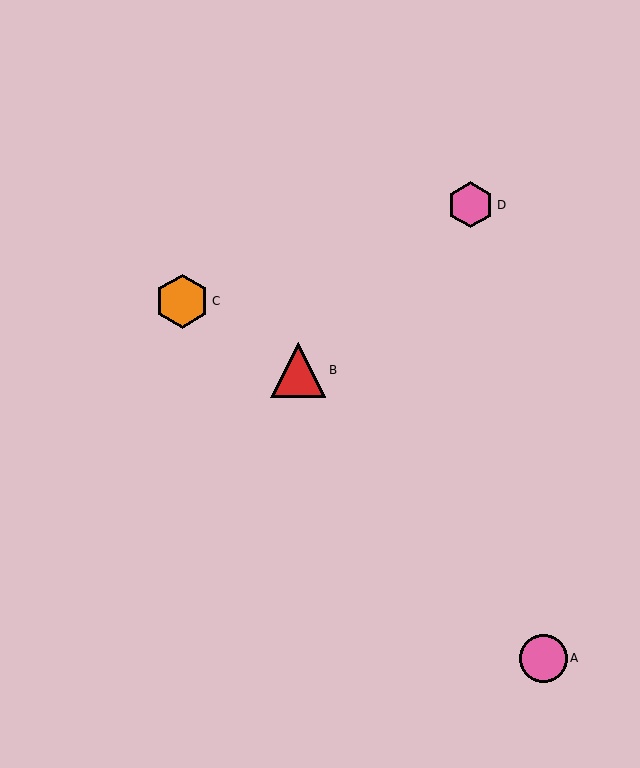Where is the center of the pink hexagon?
The center of the pink hexagon is at (471, 205).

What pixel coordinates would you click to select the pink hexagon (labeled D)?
Click at (471, 205) to select the pink hexagon D.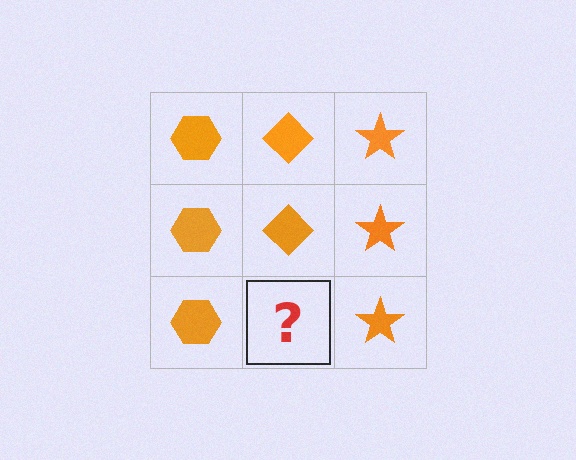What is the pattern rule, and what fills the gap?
The rule is that each column has a consistent shape. The gap should be filled with an orange diamond.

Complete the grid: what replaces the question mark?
The question mark should be replaced with an orange diamond.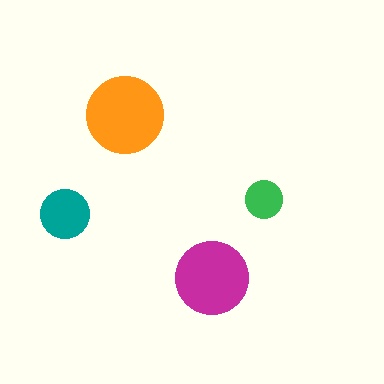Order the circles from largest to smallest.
the orange one, the magenta one, the teal one, the green one.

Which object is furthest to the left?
The teal circle is leftmost.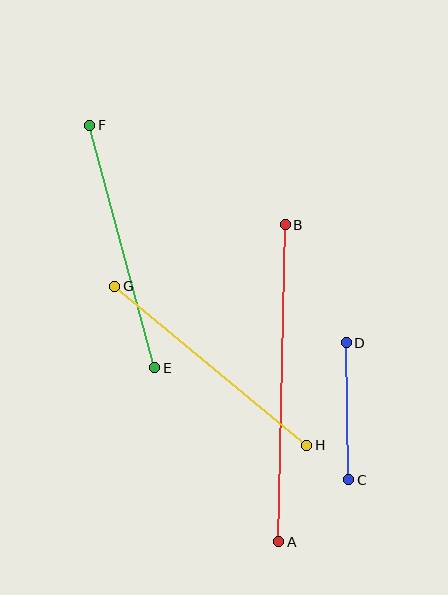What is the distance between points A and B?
The distance is approximately 317 pixels.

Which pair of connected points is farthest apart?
Points A and B are farthest apart.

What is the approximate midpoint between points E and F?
The midpoint is at approximately (122, 247) pixels.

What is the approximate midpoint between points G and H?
The midpoint is at approximately (211, 366) pixels.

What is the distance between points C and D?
The distance is approximately 137 pixels.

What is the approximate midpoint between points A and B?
The midpoint is at approximately (282, 383) pixels.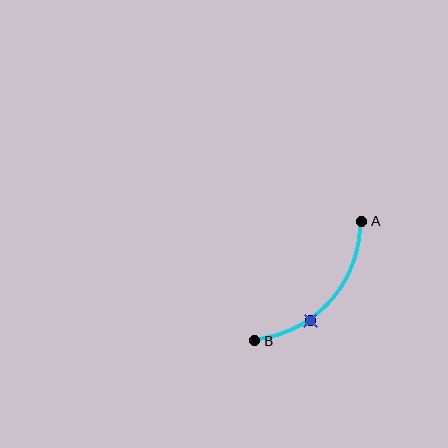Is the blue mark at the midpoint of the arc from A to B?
No. The blue mark lies on the arc but is closer to endpoint B. The arc midpoint would be at the point on the curve equidistant along the arc from both A and B.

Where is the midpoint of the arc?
The arc midpoint is the point on the curve farthest from the straight line joining A and B. It sits below and to the right of that line.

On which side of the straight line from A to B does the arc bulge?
The arc bulges below and to the right of the straight line connecting A and B.